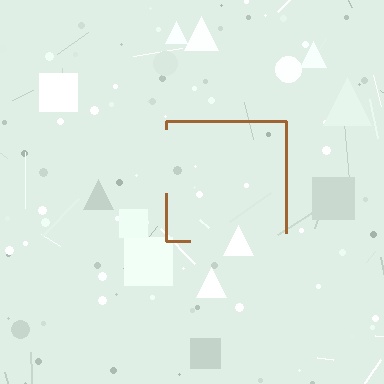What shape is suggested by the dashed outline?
The dashed outline suggests a square.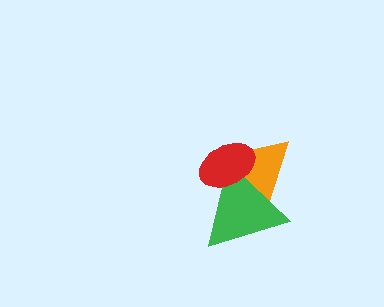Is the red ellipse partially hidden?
No, no other shape covers it.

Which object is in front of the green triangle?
The red ellipse is in front of the green triangle.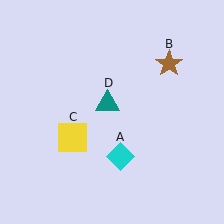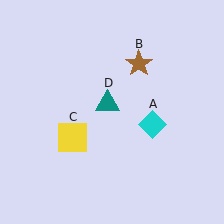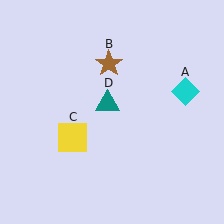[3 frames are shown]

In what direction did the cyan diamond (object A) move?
The cyan diamond (object A) moved up and to the right.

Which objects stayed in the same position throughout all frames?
Yellow square (object C) and teal triangle (object D) remained stationary.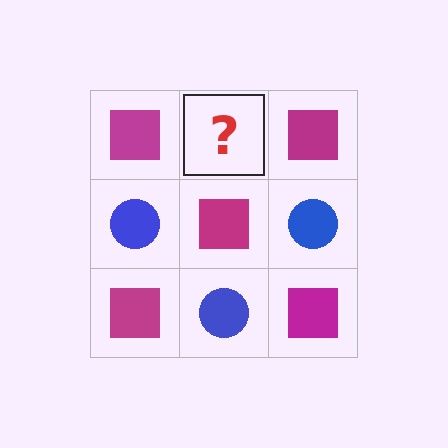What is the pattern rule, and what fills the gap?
The rule is that it alternates magenta square and blue circle in a checkerboard pattern. The gap should be filled with a blue circle.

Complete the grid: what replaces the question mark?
The question mark should be replaced with a blue circle.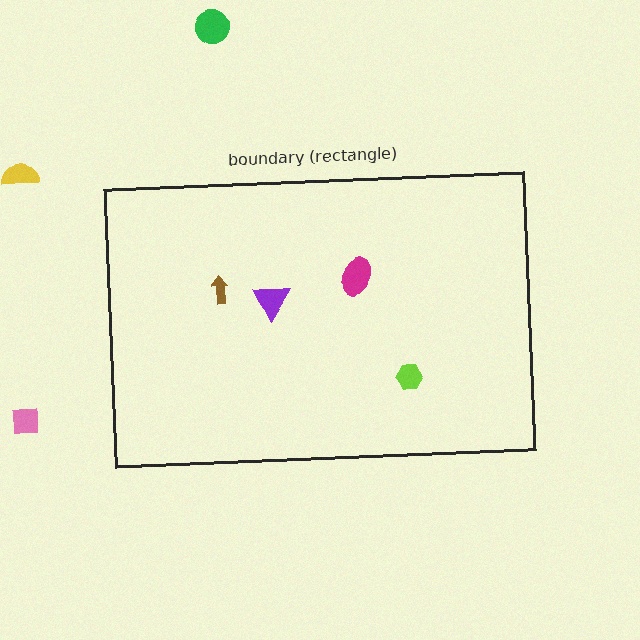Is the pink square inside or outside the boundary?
Outside.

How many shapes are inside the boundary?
4 inside, 3 outside.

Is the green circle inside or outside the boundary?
Outside.